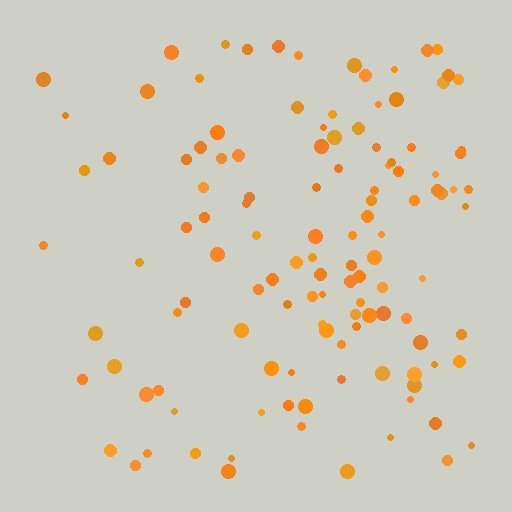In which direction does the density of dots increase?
From left to right, with the right side densest.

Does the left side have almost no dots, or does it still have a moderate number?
Still a moderate number, just noticeably fewer than the right.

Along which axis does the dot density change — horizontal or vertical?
Horizontal.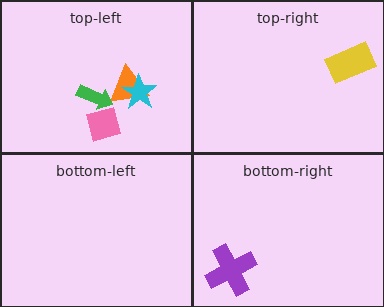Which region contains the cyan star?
The top-left region.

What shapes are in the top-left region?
The orange triangle, the green arrow, the cyan star, the pink square.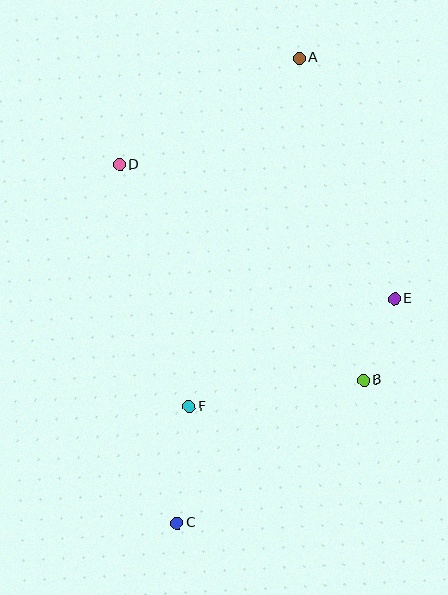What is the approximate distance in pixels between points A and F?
The distance between A and F is approximately 365 pixels.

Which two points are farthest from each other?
Points A and C are farthest from each other.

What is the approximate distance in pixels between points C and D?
The distance between C and D is approximately 363 pixels.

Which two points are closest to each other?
Points B and E are closest to each other.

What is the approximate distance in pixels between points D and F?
The distance between D and F is approximately 252 pixels.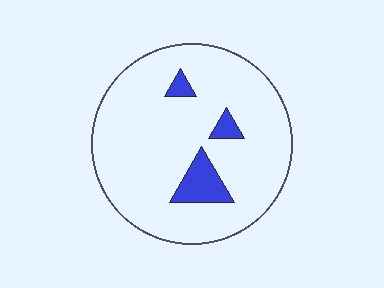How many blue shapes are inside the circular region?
3.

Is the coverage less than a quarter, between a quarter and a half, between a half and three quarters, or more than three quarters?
Less than a quarter.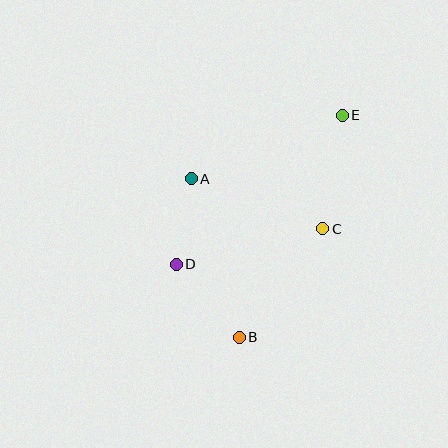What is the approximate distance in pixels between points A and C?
The distance between A and C is approximately 141 pixels.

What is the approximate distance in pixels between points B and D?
The distance between B and D is approximately 96 pixels.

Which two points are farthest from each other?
Points B and E are farthest from each other.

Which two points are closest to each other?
Points A and D are closest to each other.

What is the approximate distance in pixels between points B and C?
The distance between B and C is approximately 137 pixels.